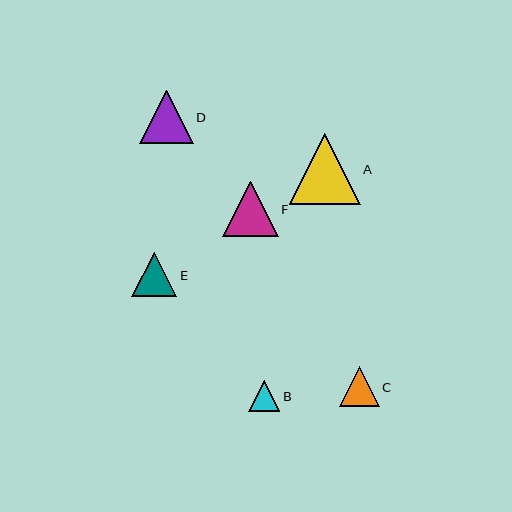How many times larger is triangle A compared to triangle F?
Triangle A is approximately 1.3 times the size of triangle F.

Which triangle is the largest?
Triangle A is the largest with a size of approximately 71 pixels.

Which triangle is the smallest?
Triangle B is the smallest with a size of approximately 31 pixels.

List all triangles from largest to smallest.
From largest to smallest: A, F, D, E, C, B.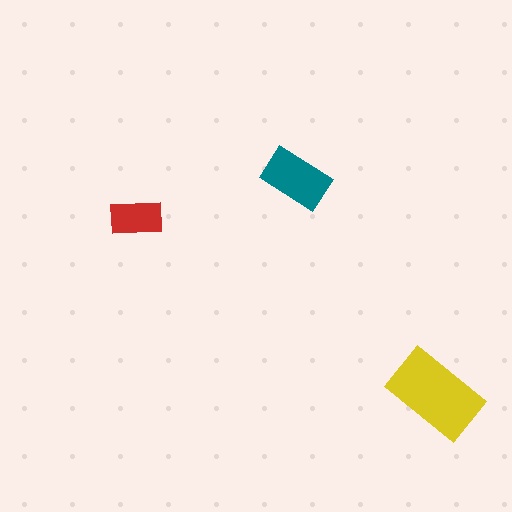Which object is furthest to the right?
The yellow rectangle is rightmost.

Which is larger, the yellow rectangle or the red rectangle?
The yellow one.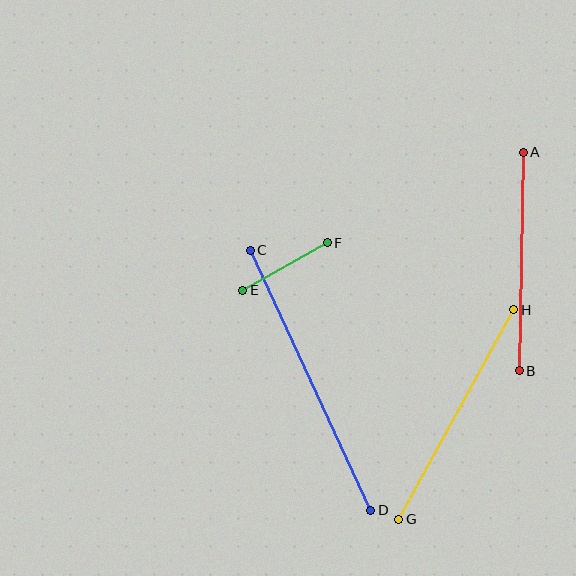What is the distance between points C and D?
The distance is approximately 287 pixels.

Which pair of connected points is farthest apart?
Points C and D are farthest apart.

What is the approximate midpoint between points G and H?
The midpoint is at approximately (456, 414) pixels.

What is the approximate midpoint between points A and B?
The midpoint is at approximately (521, 261) pixels.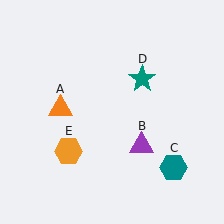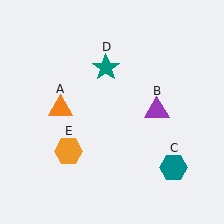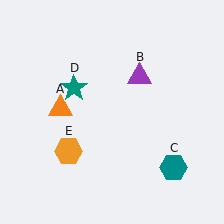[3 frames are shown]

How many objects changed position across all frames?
2 objects changed position: purple triangle (object B), teal star (object D).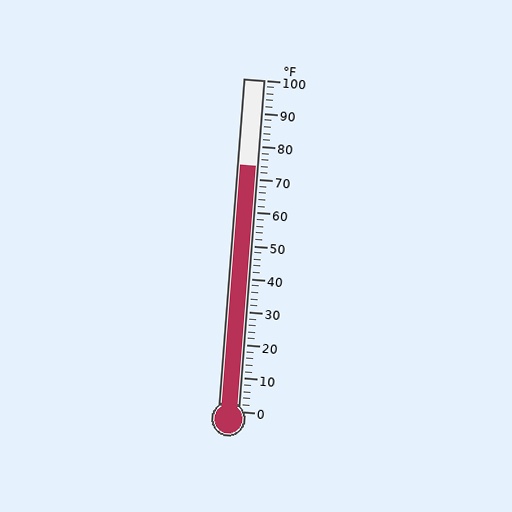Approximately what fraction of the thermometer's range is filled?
The thermometer is filled to approximately 75% of its range.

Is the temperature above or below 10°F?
The temperature is above 10°F.